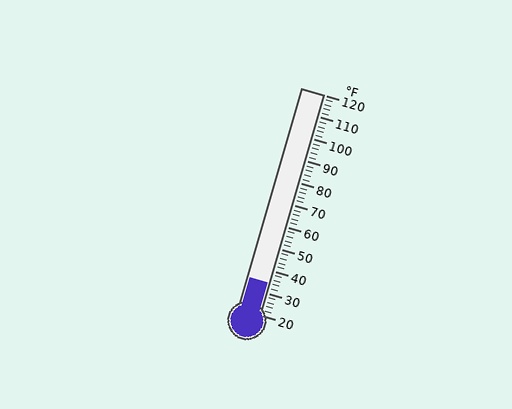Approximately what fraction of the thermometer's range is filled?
The thermometer is filled to approximately 15% of its range.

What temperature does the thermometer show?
The thermometer shows approximately 34°F.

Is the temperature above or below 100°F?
The temperature is below 100°F.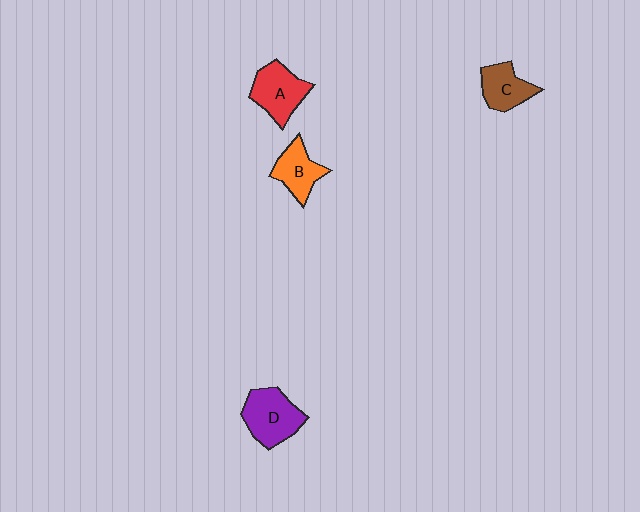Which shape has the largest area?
Shape D (purple).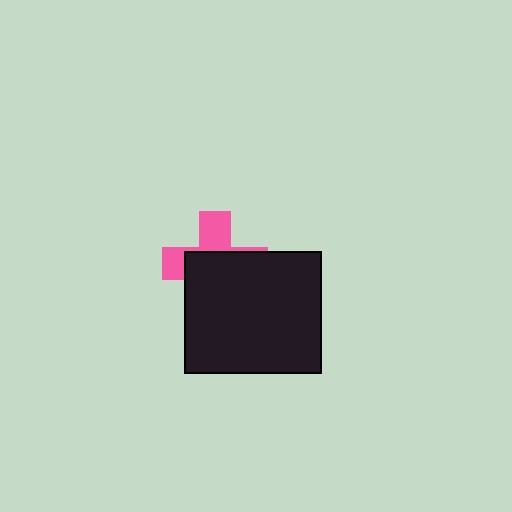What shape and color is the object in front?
The object in front is a black rectangle.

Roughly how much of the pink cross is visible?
A small part of it is visible (roughly 38%).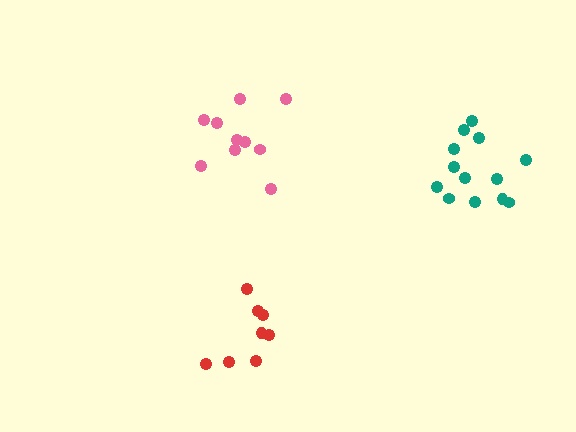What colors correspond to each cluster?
The clusters are colored: teal, pink, red.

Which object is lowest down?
The red cluster is bottommost.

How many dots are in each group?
Group 1: 13 dots, Group 2: 10 dots, Group 3: 8 dots (31 total).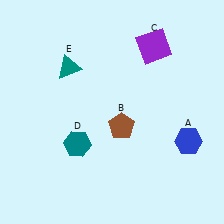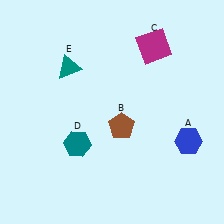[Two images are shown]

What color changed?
The square (C) changed from purple in Image 1 to magenta in Image 2.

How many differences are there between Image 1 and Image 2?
There is 1 difference between the two images.